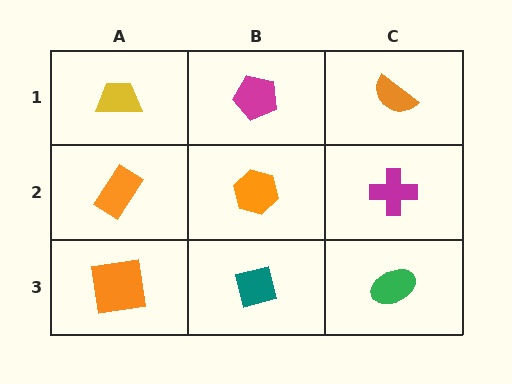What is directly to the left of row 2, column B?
An orange rectangle.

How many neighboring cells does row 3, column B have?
3.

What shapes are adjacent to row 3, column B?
An orange hexagon (row 2, column B), an orange square (row 3, column A), a green ellipse (row 3, column C).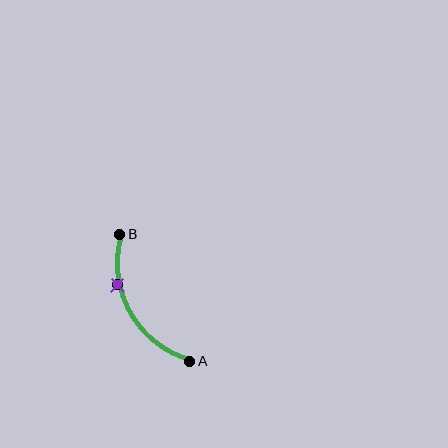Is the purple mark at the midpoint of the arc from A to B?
No. The purple mark lies on the arc but is closer to endpoint B. The arc midpoint would be at the point on the curve equidistant along the arc from both A and B.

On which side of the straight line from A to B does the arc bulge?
The arc bulges to the left of the straight line connecting A and B.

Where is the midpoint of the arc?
The arc midpoint is the point on the curve farthest from the straight line joining A and B. It sits to the left of that line.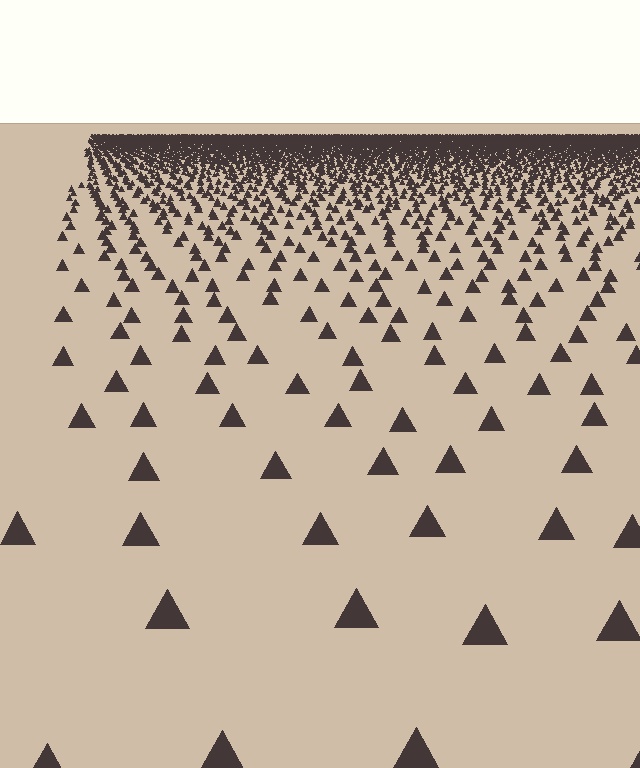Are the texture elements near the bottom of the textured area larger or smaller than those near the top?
Larger. Near the bottom, elements are closer to the viewer and appear at a bigger on-screen size.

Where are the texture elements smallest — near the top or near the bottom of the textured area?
Near the top.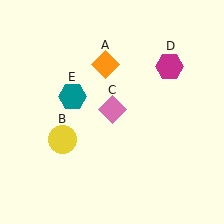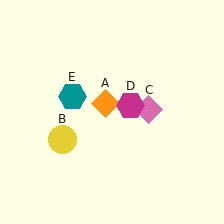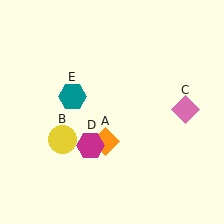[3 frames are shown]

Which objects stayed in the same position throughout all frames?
Yellow circle (object B) and teal hexagon (object E) remained stationary.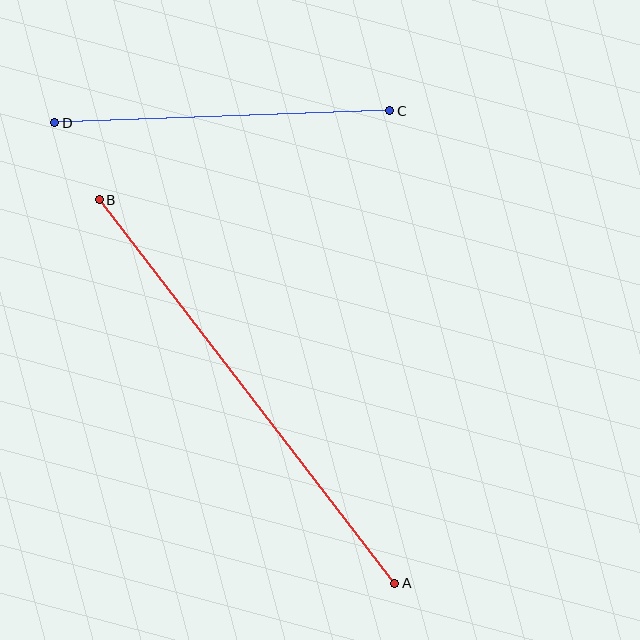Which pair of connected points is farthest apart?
Points A and B are farthest apart.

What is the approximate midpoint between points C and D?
The midpoint is at approximately (222, 117) pixels.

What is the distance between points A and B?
The distance is approximately 484 pixels.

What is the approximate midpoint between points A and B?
The midpoint is at approximately (247, 391) pixels.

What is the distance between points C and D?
The distance is approximately 335 pixels.